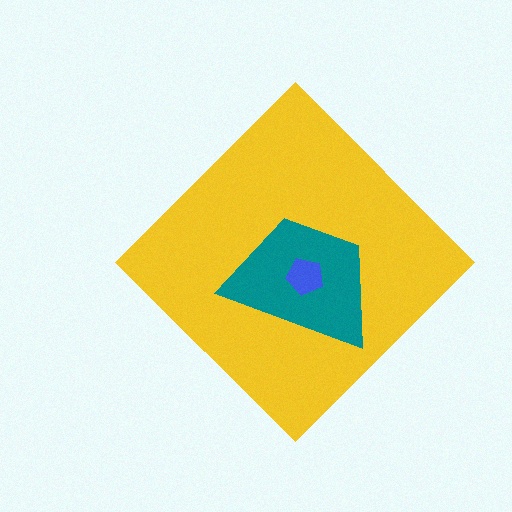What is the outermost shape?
The yellow diamond.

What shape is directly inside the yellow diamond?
The teal trapezoid.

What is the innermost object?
The blue pentagon.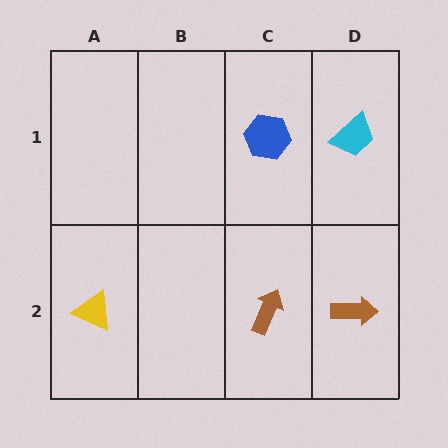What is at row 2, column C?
A brown arrow.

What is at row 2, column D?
A brown arrow.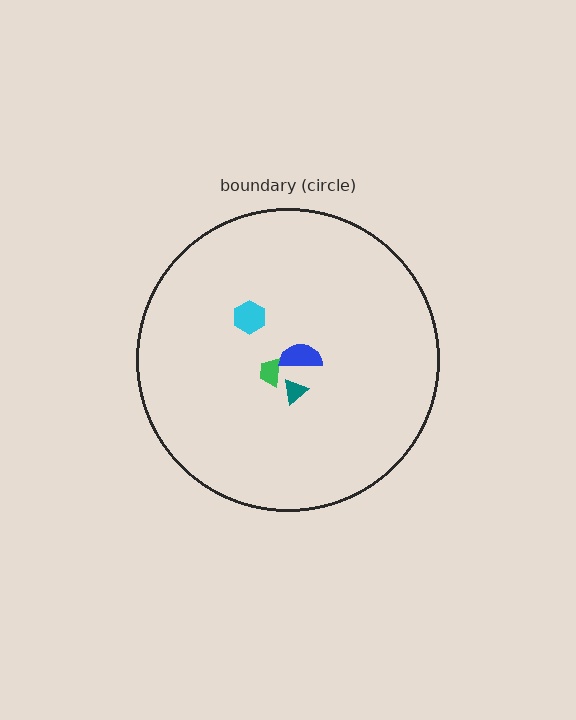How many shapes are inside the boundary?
4 inside, 0 outside.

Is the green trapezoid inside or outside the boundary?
Inside.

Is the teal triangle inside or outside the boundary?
Inside.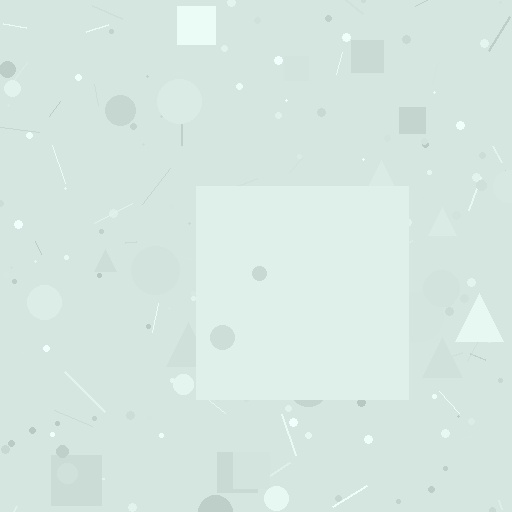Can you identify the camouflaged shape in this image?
The camouflaged shape is a square.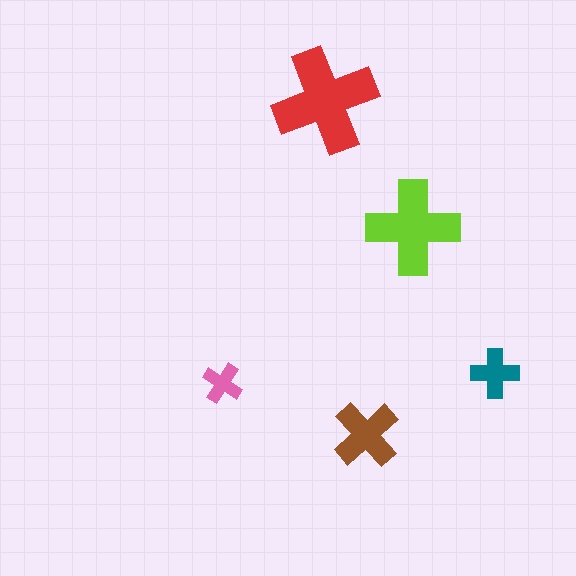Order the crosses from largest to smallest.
the red one, the lime one, the brown one, the teal one, the pink one.